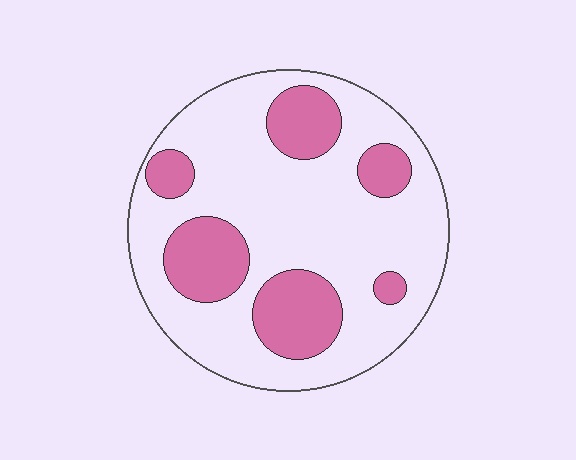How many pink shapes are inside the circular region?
6.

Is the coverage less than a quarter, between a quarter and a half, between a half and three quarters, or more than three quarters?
Between a quarter and a half.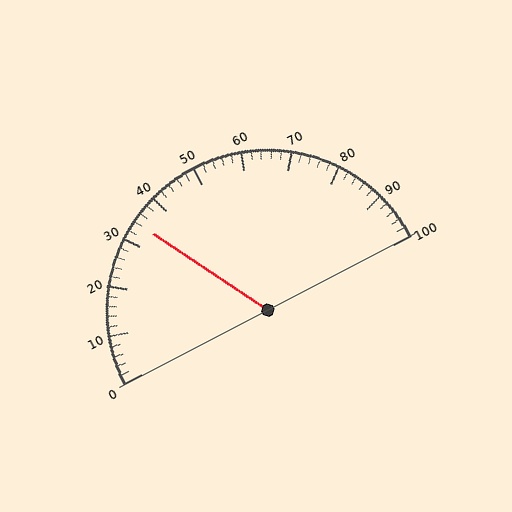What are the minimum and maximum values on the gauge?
The gauge ranges from 0 to 100.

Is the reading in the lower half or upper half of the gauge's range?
The reading is in the lower half of the range (0 to 100).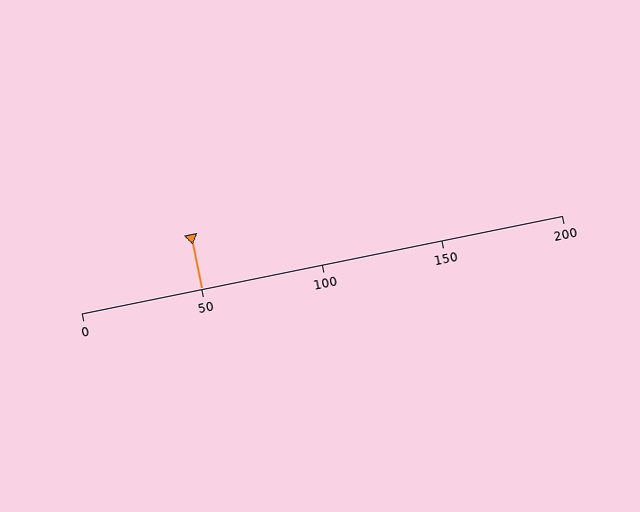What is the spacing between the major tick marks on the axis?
The major ticks are spaced 50 apart.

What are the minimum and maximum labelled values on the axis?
The axis runs from 0 to 200.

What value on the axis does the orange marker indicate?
The marker indicates approximately 50.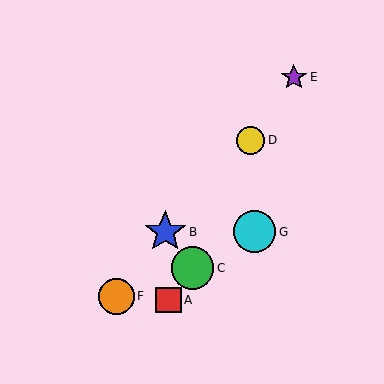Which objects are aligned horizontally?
Objects B, G are aligned horizontally.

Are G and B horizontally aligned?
Yes, both are at y≈232.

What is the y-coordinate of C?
Object C is at y≈268.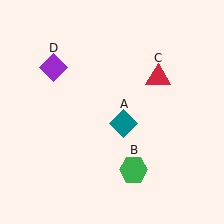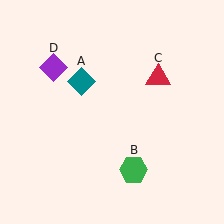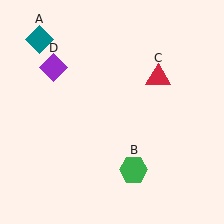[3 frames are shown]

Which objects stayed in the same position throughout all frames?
Green hexagon (object B) and red triangle (object C) and purple diamond (object D) remained stationary.